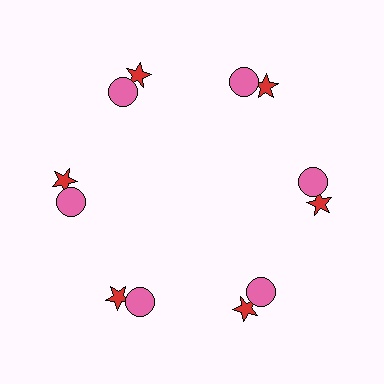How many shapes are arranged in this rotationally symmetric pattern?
There are 12 shapes, arranged in 6 groups of 2.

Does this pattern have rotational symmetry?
Yes, this pattern has 6-fold rotational symmetry. It looks the same after rotating 60 degrees around the center.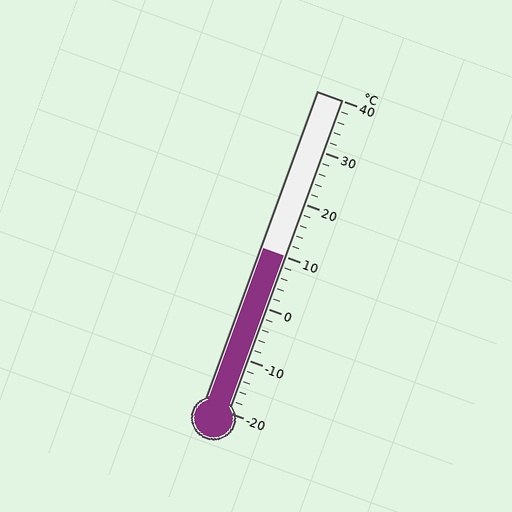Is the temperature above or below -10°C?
The temperature is above -10°C.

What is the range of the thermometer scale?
The thermometer scale ranges from -20°C to 40°C.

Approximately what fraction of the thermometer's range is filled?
The thermometer is filled to approximately 50% of its range.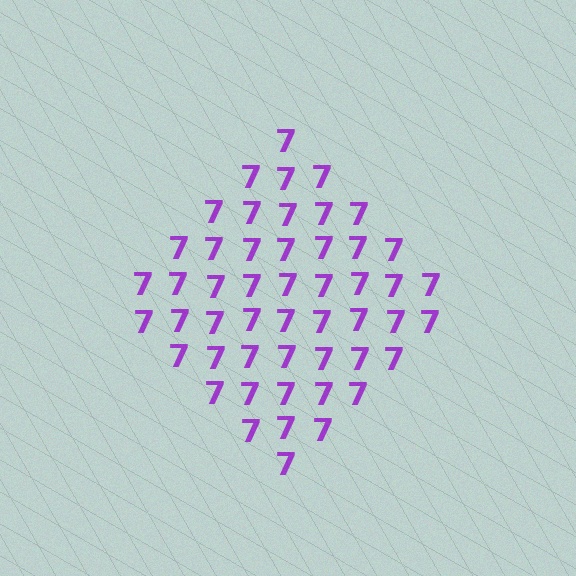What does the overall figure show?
The overall figure shows a diamond.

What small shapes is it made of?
It is made of small digit 7's.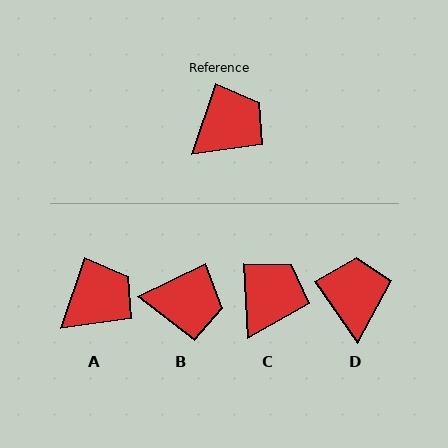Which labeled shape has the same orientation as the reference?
A.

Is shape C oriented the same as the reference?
No, it is off by about 21 degrees.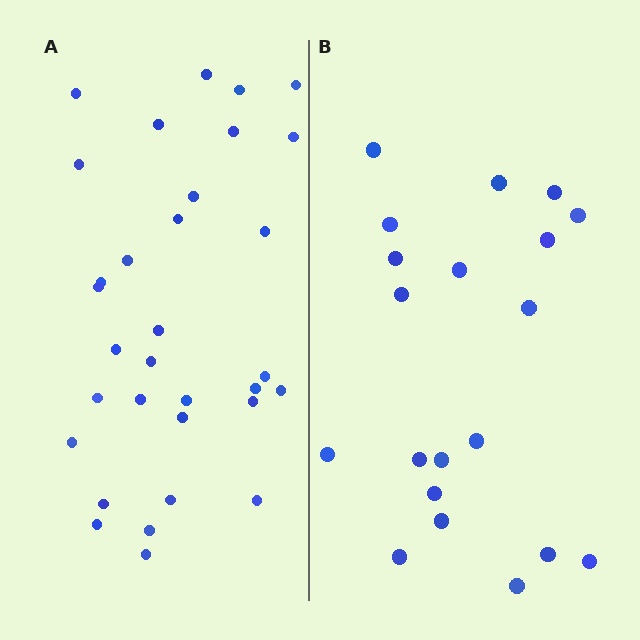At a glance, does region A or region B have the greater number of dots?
Region A (the left region) has more dots.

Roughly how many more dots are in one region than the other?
Region A has roughly 12 or so more dots than region B.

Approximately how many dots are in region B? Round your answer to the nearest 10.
About 20 dots.